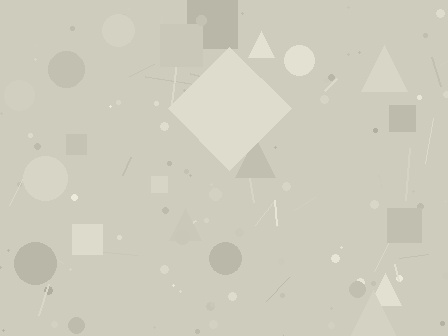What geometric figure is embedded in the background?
A diamond is embedded in the background.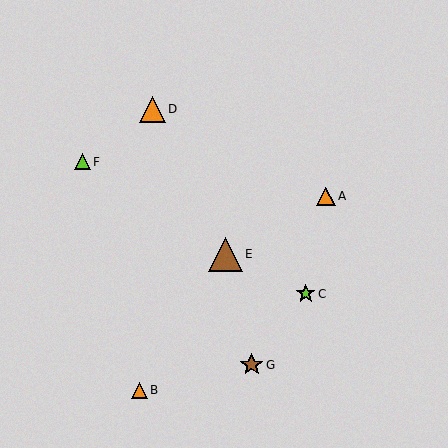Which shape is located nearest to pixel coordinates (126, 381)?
The orange triangle (labeled B) at (139, 390) is nearest to that location.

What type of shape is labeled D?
Shape D is an orange triangle.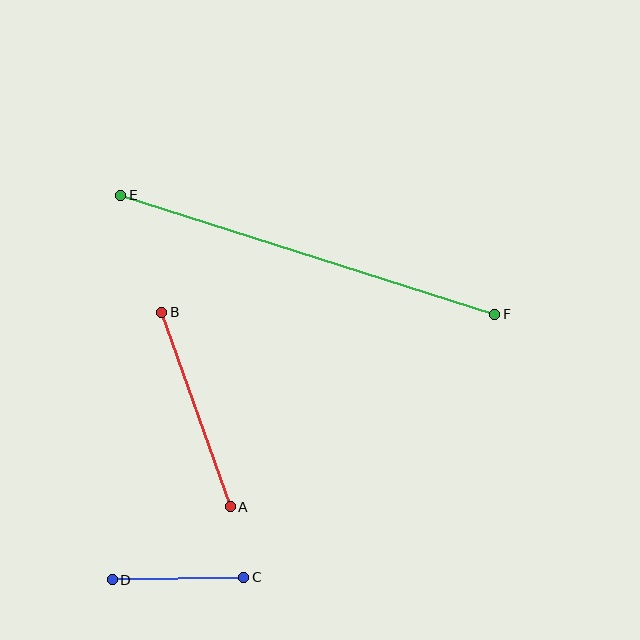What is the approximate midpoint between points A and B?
The midpoint is at approximately (196, 409) pixels.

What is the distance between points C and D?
The distance is approximately 131 pixels.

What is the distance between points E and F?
The distance is approximately 392 pixels.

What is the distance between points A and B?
The distance is approximately 206 pixels.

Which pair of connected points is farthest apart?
Points E and F are farthest apart.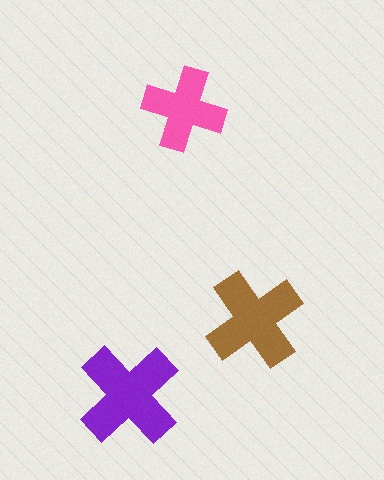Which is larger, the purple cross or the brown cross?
The purple one.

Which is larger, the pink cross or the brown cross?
The brown one.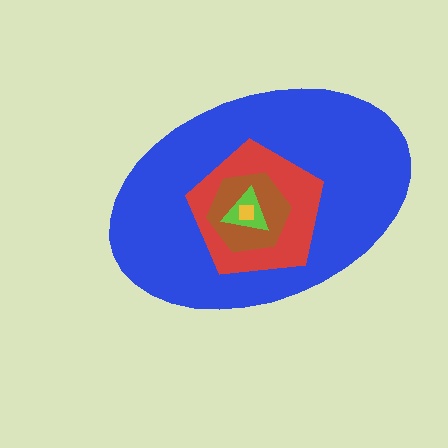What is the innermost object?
The yellow square.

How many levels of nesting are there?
5.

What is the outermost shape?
The blue ellipse.